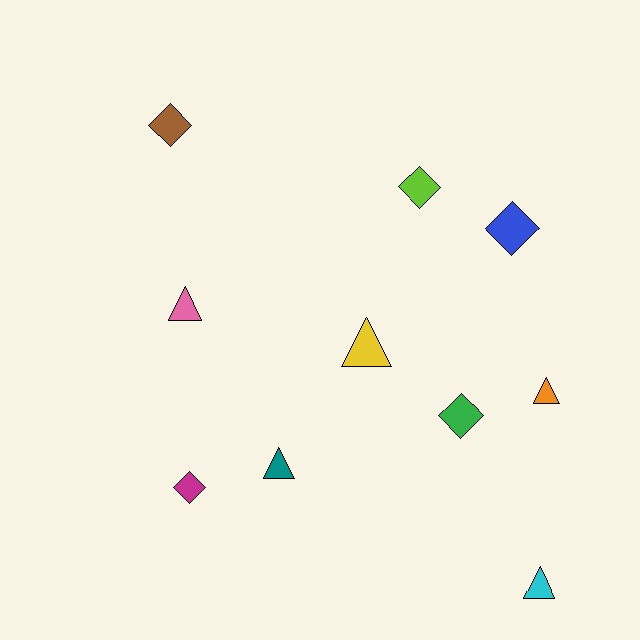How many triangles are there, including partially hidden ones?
There are 5 triangles.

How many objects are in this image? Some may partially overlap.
There are 10 objects.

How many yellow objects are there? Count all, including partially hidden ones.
There is 1 yellow object.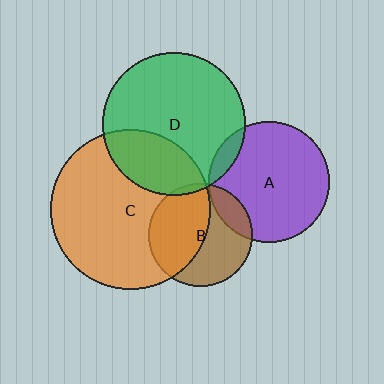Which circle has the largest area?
Circle C (orange).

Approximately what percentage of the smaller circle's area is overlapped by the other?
Approximately 5%.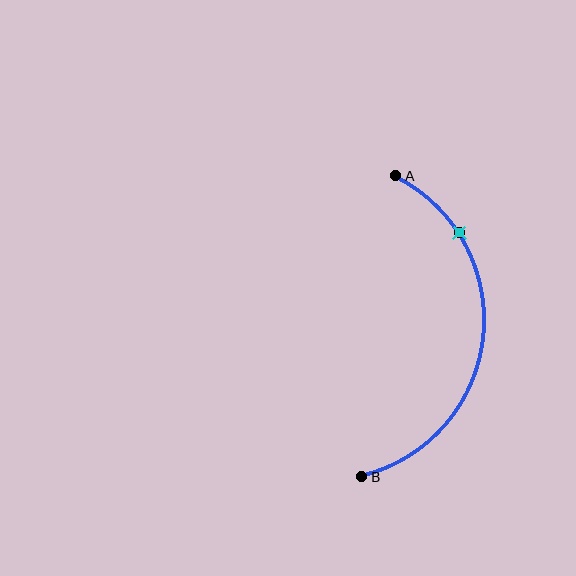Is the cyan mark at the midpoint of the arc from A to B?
No. The cyan mark lies on the arc but is closer to endpoint A. The arc midpoint would be at the point on the curve equidistant along the arc from both A and B.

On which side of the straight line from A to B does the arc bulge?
The arc bulges to the right of the straight line connecting A and B.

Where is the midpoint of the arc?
The arc midpoint is the point on the curve farthest from the straight line joining A and B. It sits to the right of that line.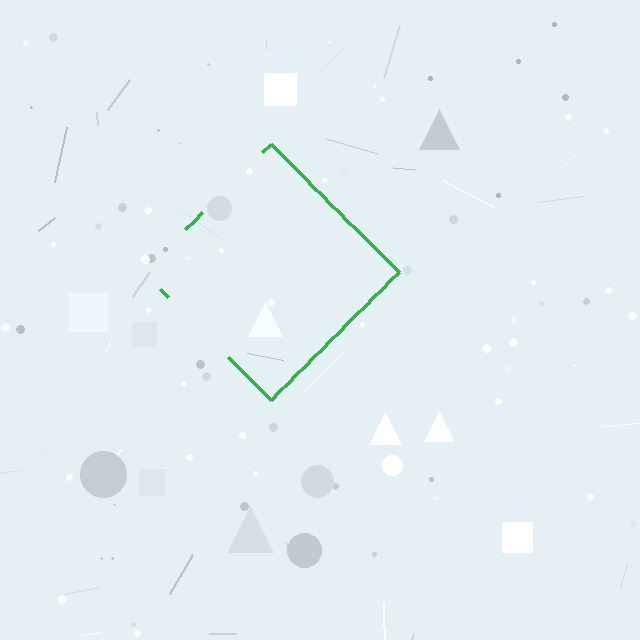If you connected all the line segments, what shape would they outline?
They would outline a diamond.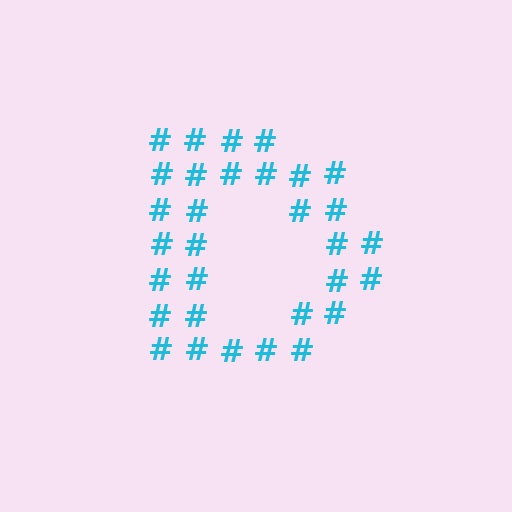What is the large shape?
The large shape is the letter D.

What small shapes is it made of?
It is made of small hash symbols.